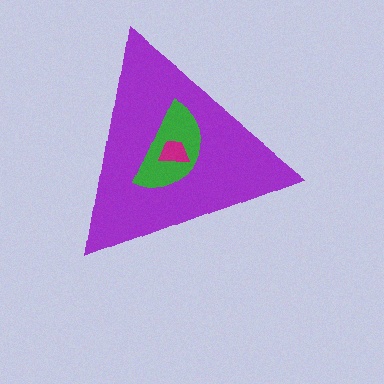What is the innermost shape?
The magenta trapezoid.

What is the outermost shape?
The purple triangle.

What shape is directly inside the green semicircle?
The magenta trapezoid.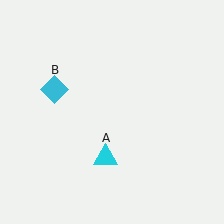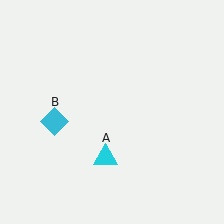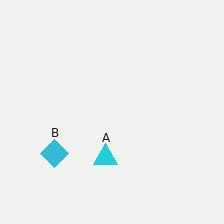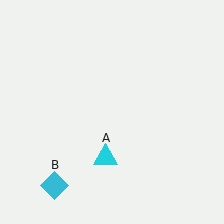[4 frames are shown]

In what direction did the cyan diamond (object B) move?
The cyan diamond (object B) moved down.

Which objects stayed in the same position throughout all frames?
Cyan triangle (object A) remained stationary.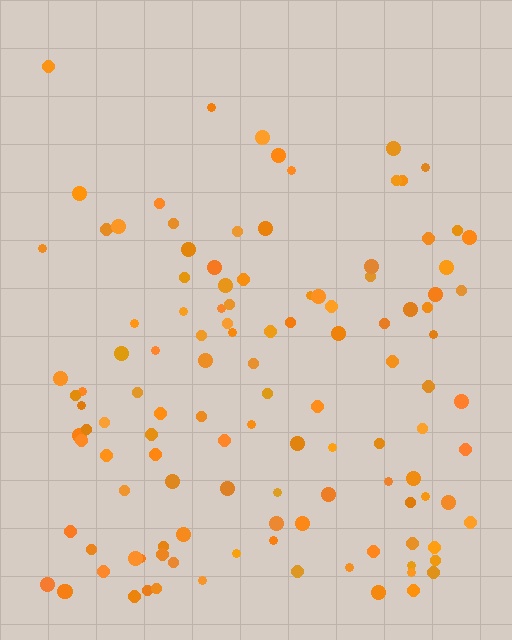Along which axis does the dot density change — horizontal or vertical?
Vertical.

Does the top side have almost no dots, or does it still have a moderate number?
Still a moderate number, just noticeably fewer than the bottom.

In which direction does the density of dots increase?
From top to bottom, with the bottom side densest.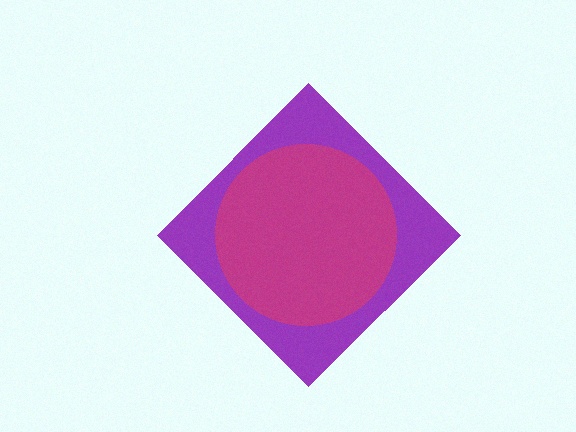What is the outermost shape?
The purple diamond.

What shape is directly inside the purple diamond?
The magenta circle.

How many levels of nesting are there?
2.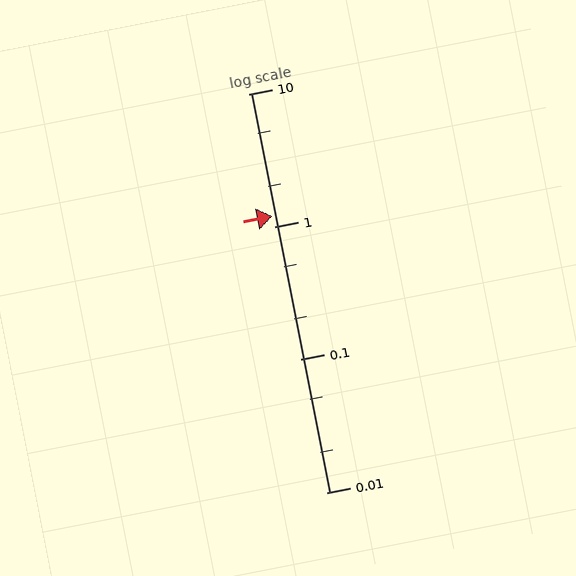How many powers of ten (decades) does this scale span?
The scale spans 3 decades, from 0.01 to 10.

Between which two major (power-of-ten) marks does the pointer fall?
The pointer is between 1 and 10.